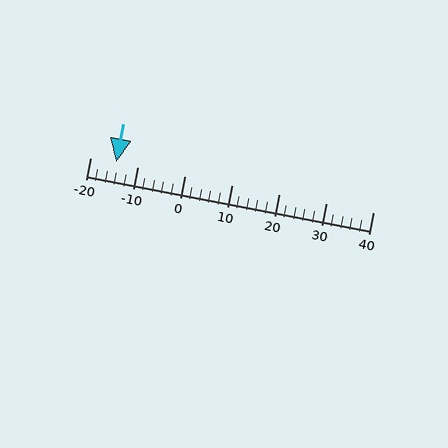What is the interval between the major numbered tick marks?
The major tick marks are spaced 10 units apart.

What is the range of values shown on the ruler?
The ruler shows values from -20 to 40.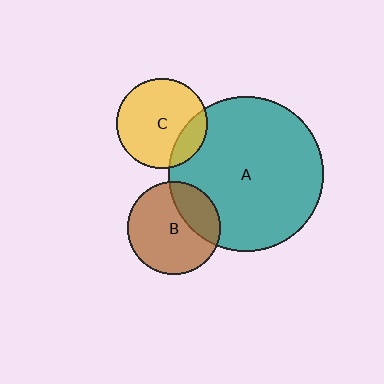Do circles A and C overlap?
Yes.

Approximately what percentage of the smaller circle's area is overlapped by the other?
Approximately 20%.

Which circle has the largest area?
Circle A (teal).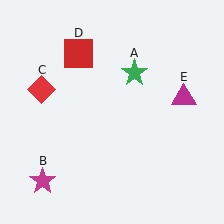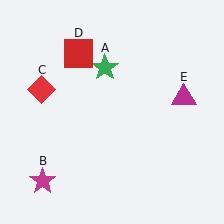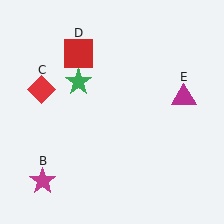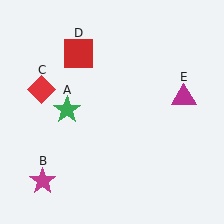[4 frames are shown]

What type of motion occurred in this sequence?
The green star (object A) rotated counterclockwise around the center of the scene.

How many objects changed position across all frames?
1 object changed position: green star (object A).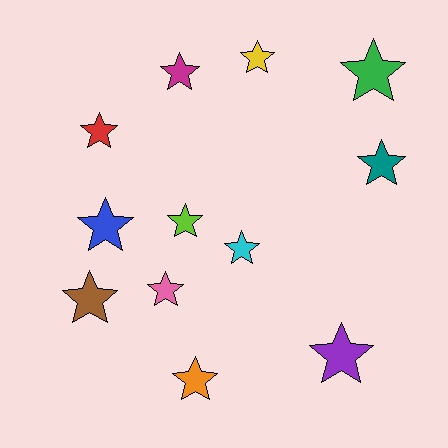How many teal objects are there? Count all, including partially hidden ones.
There is 1 teal object.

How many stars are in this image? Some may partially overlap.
There are 12 stars.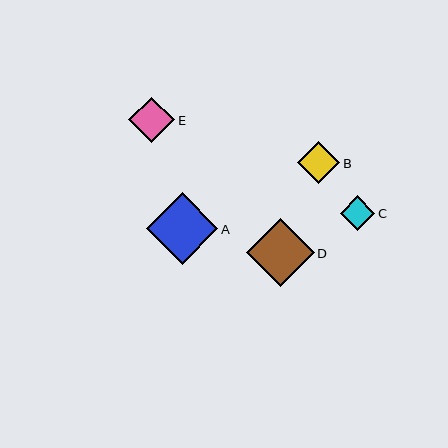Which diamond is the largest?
Diamond A is the largest with a size of approximately 71 pixels.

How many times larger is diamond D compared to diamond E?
Diamond D is approximately 1.5 times the size of diamond E.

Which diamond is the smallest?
Diamond C is the smallest with a size of approximately 35 pixels.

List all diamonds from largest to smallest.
From largest to smallest: A, D, E, B, C.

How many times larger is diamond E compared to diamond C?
Diamond E is approximately 1.3 times the size of diamond C.